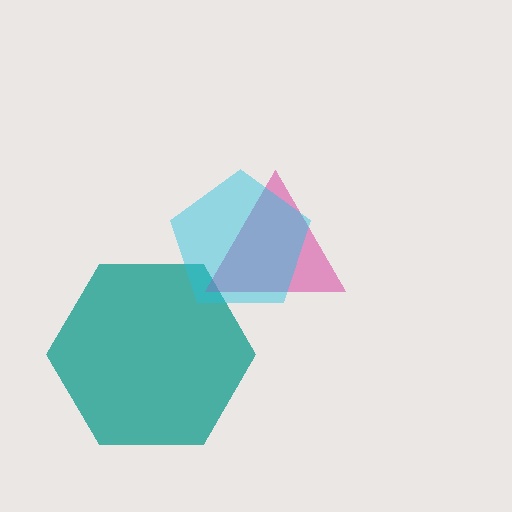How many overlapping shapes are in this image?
There are 3 overlapping shapes in the image.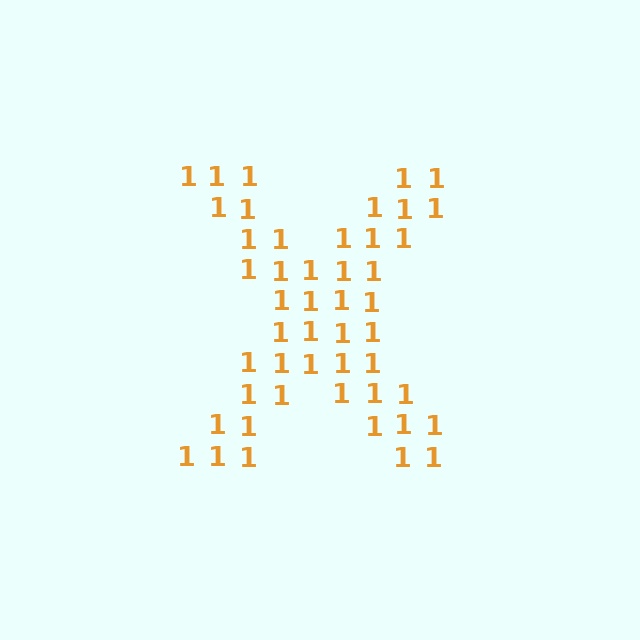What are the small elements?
The small elements are digit 1's.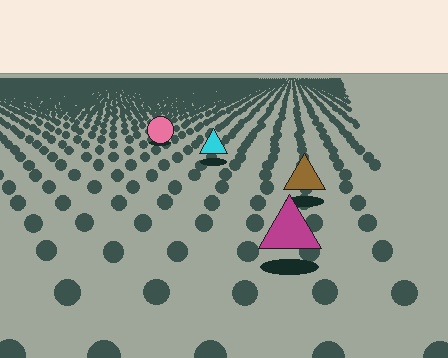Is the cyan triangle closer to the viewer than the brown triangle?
No. The brown triangle is closer — you can tell from the texture gradient: the ground texture is coarser near it.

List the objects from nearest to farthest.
From nearest to farthest: the magenta triangle, the brown triangle, the cyan triangle, the pink circle.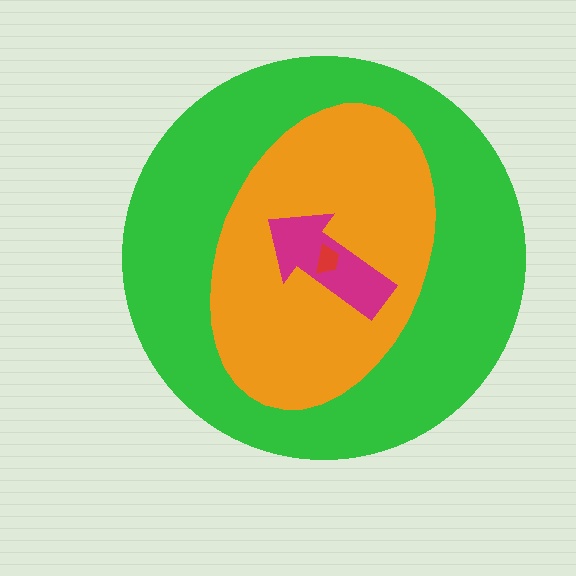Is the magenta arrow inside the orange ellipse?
Yes.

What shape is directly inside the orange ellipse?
The magenta arrow.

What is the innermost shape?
The red trapezoid.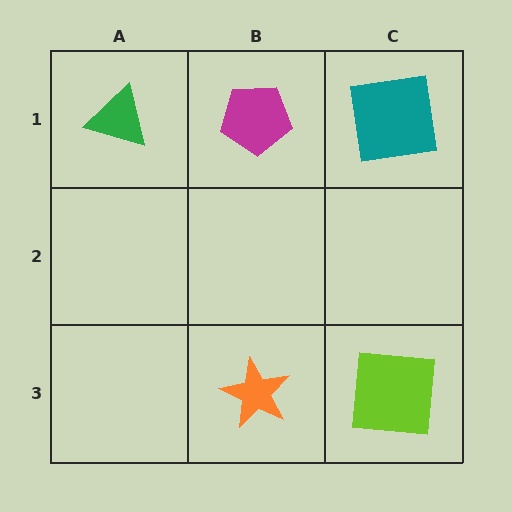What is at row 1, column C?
A teal square.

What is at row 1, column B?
A magenta pentagon.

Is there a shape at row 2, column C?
No, that cell is empty.